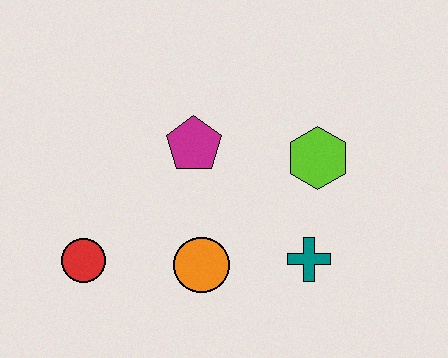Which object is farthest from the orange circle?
The lime hexagon is farthest from the orange circle.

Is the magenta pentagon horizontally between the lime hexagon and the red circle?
Yes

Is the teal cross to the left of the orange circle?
No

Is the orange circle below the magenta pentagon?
Yes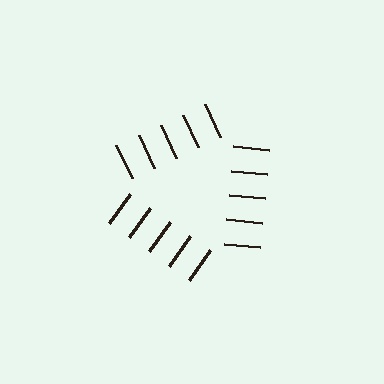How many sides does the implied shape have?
3 sides — the line-ends trace a triangle.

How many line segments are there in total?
15 — 5 along each of the 3 edges.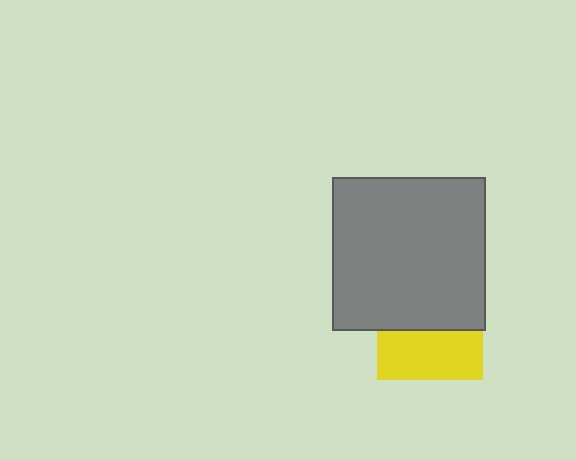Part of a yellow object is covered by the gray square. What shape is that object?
It is a square.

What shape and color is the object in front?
The object in front is a gray square.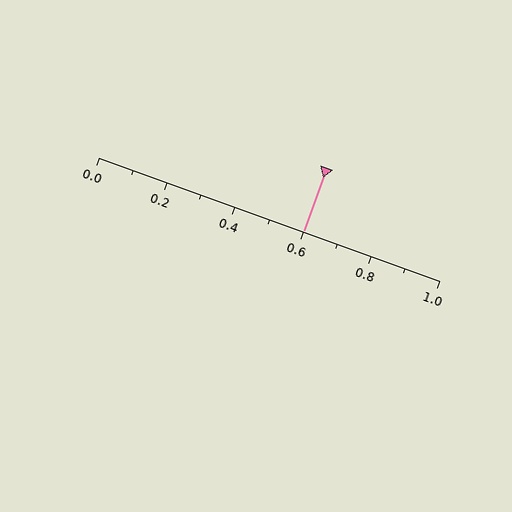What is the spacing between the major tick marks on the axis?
The major ticks are spaced 0.2 apart.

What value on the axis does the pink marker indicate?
The marker indicates approximately 0.6.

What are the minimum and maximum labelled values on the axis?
The axis runs from 0.0 to 1.0.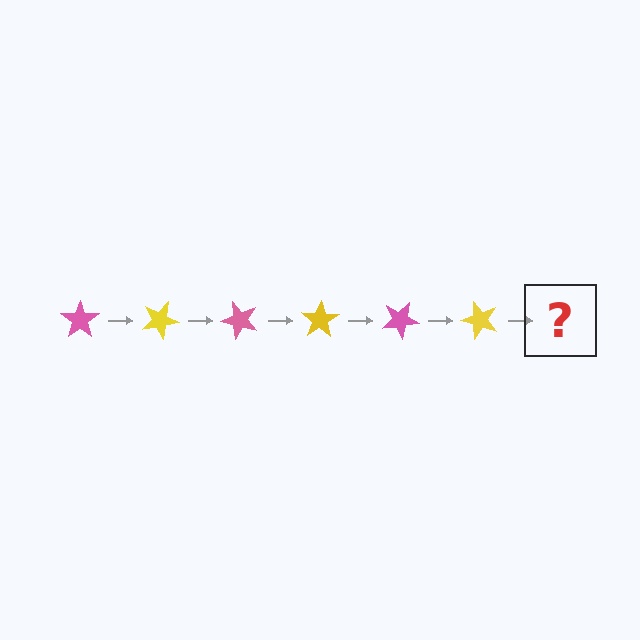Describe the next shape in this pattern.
It should be a pink star, rotated 150 degrees from the start.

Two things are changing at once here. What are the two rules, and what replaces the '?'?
The two rules are that it rotates 25 degrees each step and the color cycles through pink and yellow. The '?' should be a pink star, rotated 150 degrees from the start.